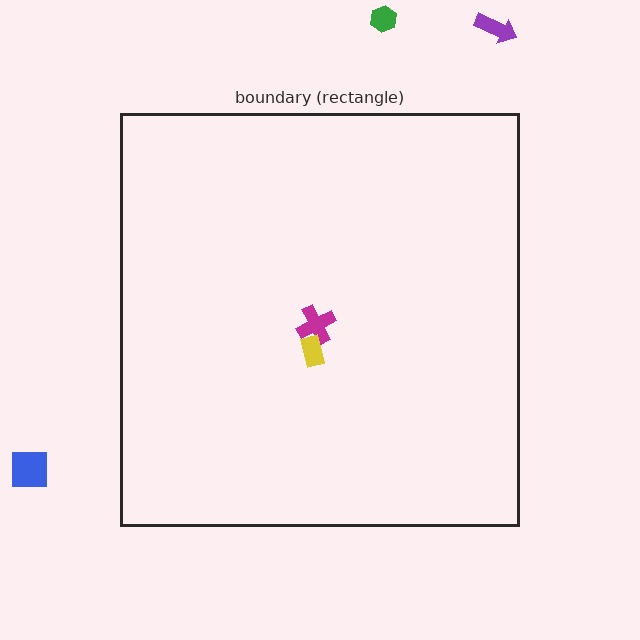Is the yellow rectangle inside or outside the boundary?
Inside.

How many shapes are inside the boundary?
2 inside, 3 outside.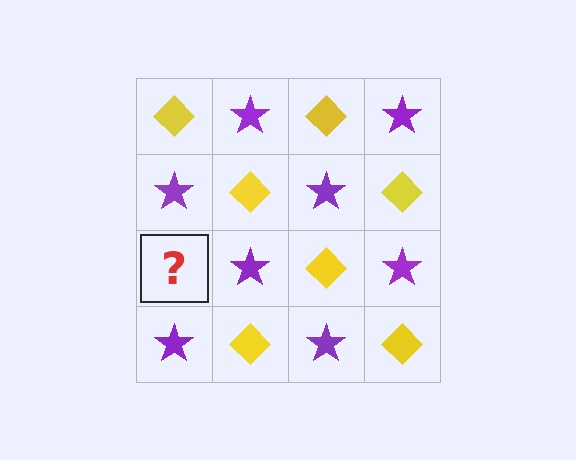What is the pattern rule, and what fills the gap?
The rule is that it alternates yellow diamond and purple star in a checkerboard pattern. The gap should be filled with a yellow diamond.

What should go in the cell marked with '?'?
The missing cell should contain a yellow diamond.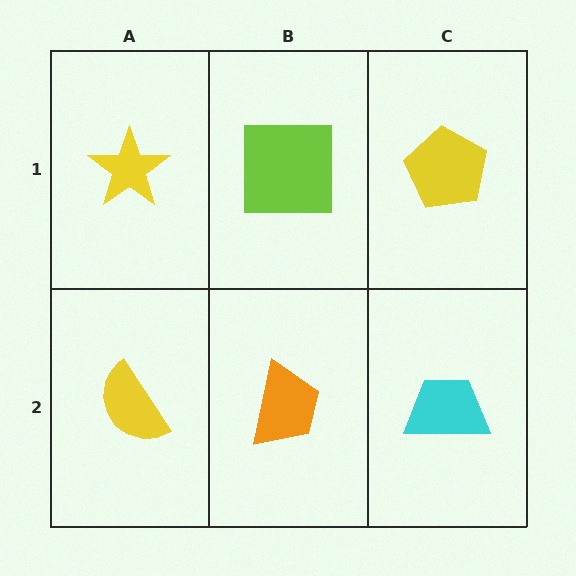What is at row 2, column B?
An orange trapezoid.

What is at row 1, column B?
A lime square.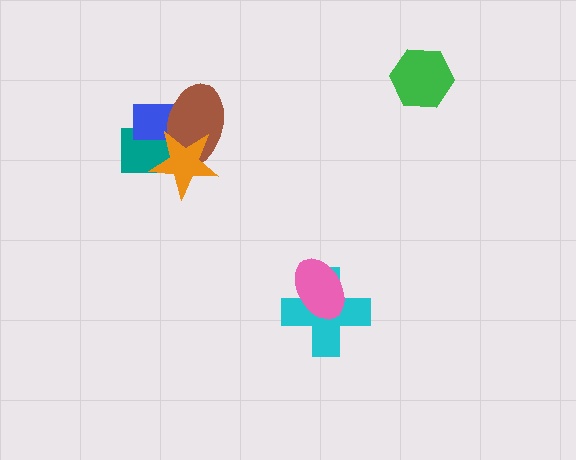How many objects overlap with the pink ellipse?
1 object overlaps with the pink ellipse.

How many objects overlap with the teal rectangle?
3 objects overlap with the teal rectangle.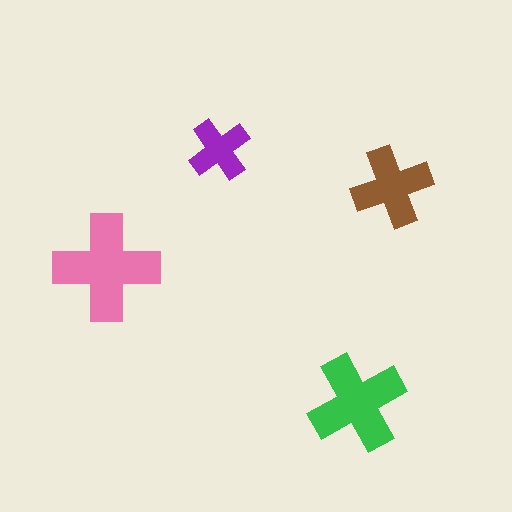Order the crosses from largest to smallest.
the pink one, the green one, the brown one, the purple one.